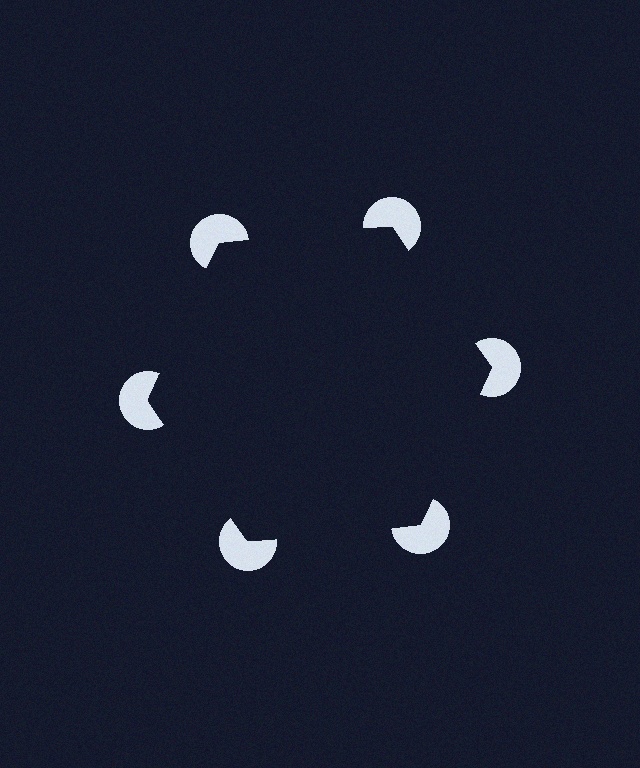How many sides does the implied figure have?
6 sides.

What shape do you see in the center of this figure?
An illusory hexagon — its edges are inferred from the aligned wedge cuts in the pac-man discs, not physically drawn.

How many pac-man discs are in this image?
There are 6 — one at each vertex of the illusory hexagon.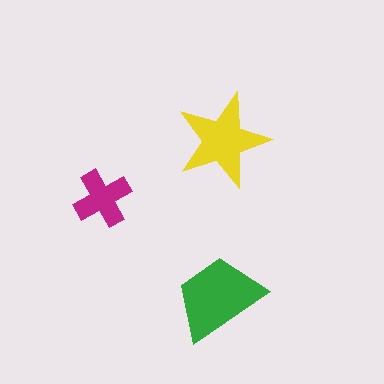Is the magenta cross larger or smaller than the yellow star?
Smaller.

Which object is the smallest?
The magenta cross.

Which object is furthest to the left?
The magenta cross is leftmost.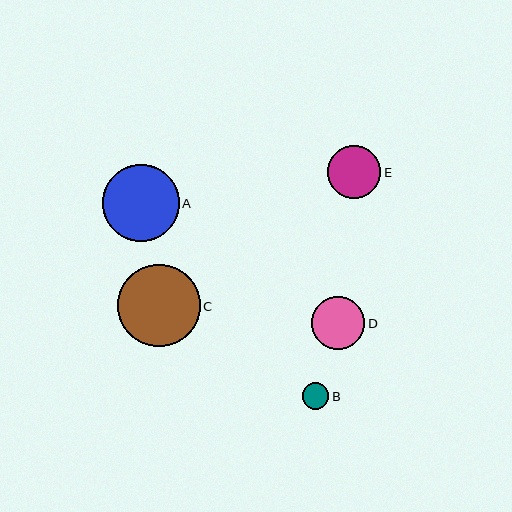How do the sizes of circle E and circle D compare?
Circle E and circle D are approximately the same size.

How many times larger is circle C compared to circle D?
Circle C is approximately 1.6 times the size of circle D.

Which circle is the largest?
Circle C is the largest with a size of approximately 83 pixels.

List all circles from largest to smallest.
From largest to smallest: C, A, E, D, B.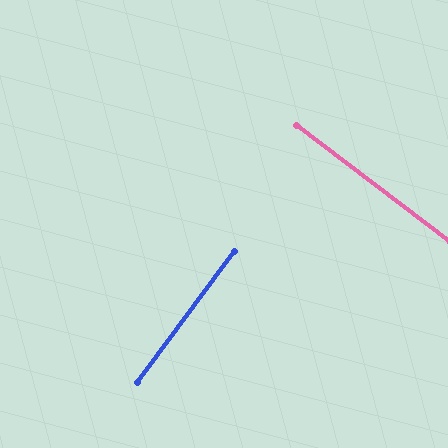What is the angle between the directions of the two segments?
Approximately 89 degrees.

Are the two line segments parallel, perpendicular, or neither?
Perpendicular — they meet at approximately 89°.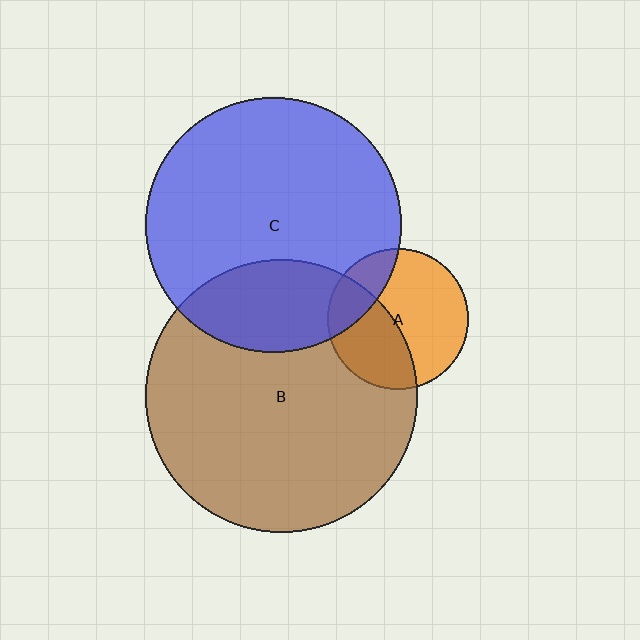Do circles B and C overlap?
Yes.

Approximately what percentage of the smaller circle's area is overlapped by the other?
Approximately 25%.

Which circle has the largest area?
Circle B (brown).